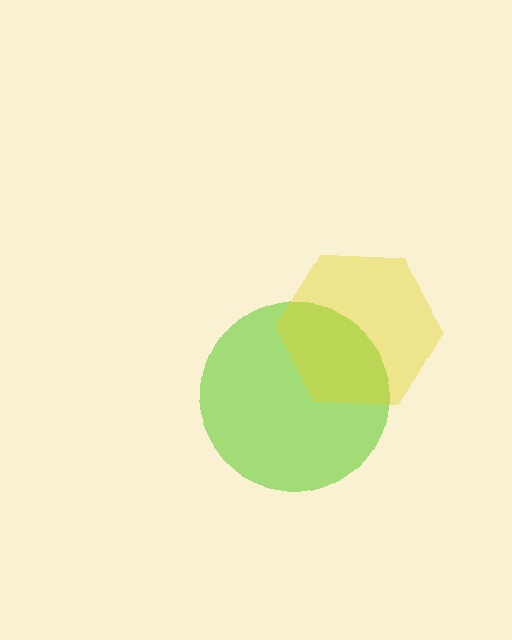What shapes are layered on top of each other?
The layered shapes are: a lime circle, a yellow hexagon.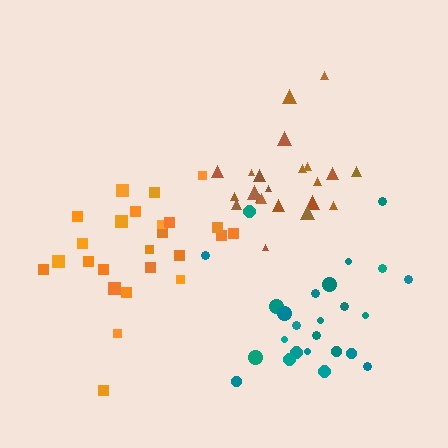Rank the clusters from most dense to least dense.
brown, orange, teal.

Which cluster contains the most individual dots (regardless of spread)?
Orange (25).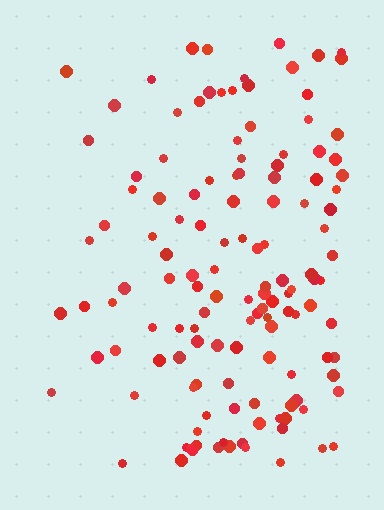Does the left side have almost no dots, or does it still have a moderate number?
Still a moderate number, just noticeably fewer than the right.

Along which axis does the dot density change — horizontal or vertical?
Horizontal.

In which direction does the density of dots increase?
From left to right, with the right side densest.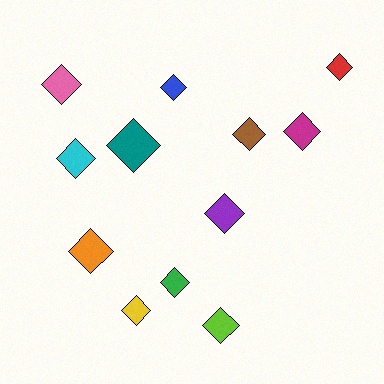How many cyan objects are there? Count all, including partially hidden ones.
There is 1 cyan object.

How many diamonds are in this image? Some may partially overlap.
There are 12 diamonds.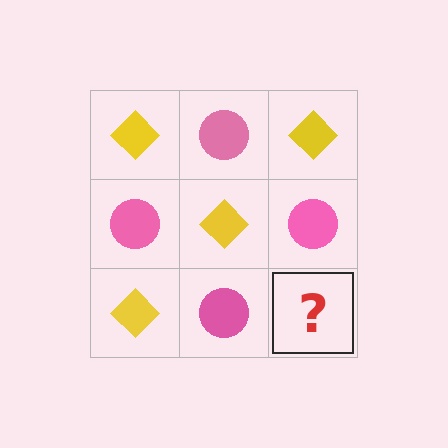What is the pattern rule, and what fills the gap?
The rule is that it alternates yellow diamond and pink circle in a checkerboard pattern. The gap should be filled with a yellow diamond.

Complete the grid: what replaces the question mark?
The question mark should be replaced with a yellow diamond.